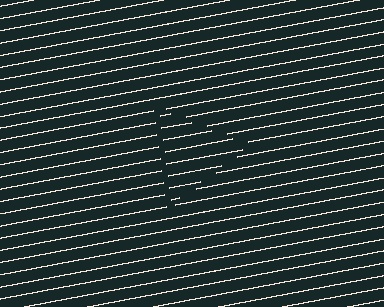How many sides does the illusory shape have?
3 sides — the line-ends trace a triangle.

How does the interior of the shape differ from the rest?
The interior of the shape contains the same grating, shifted by half a period — the contour is defined by the phase discontinuity where line-ends from the inner and outer gratings abut.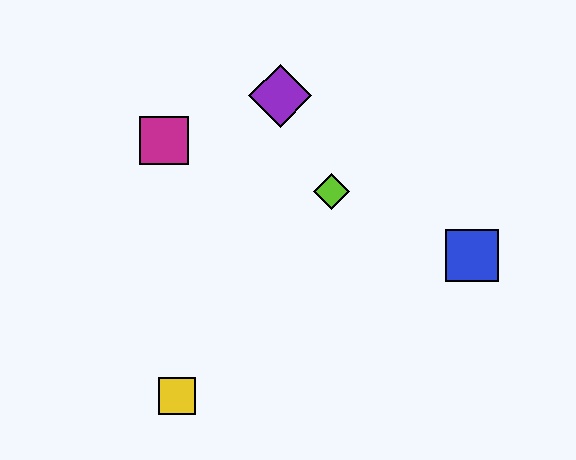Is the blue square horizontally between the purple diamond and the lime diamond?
No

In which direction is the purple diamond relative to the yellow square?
The purple diamond is above the yellow square.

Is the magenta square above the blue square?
Yes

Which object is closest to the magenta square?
The purple diamond is closest to the magenta square.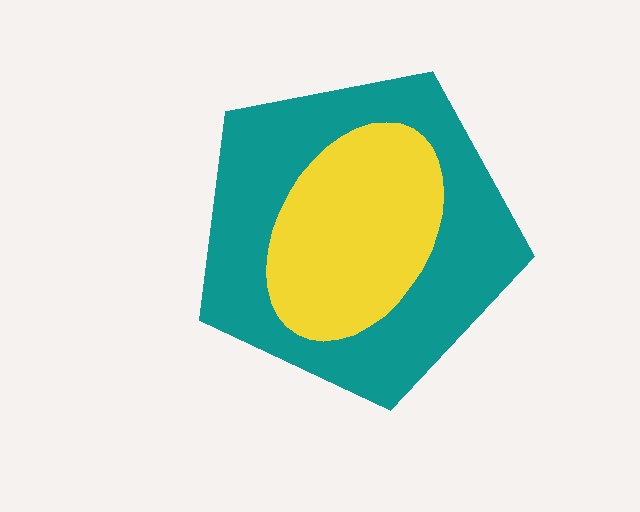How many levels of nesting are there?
2.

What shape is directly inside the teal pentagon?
The yellow ellipse.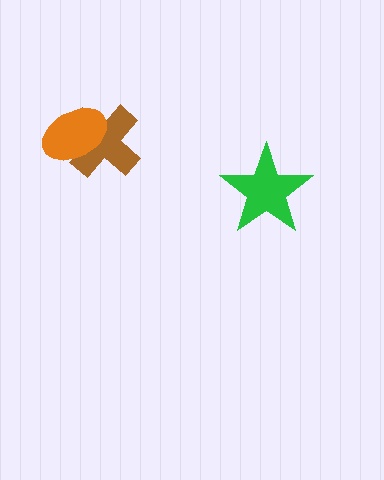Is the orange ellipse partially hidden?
No, no other shape covers it.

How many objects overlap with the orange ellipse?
1 object overlaps with the orange ellipse.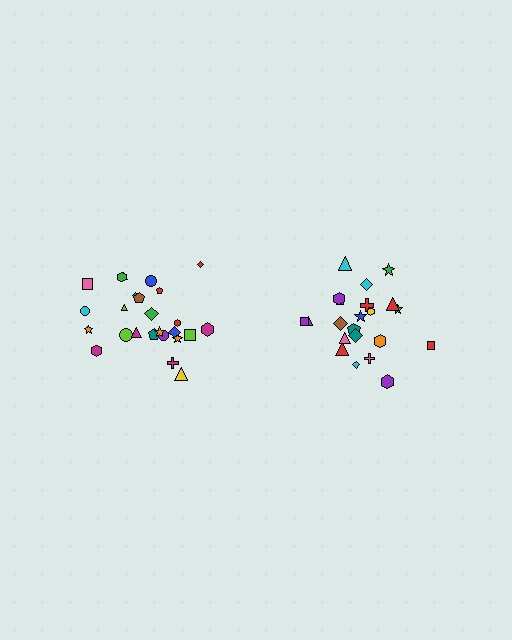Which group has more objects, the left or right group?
The left group.